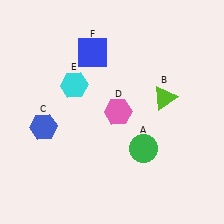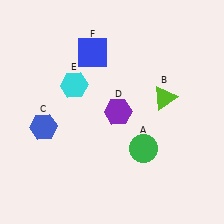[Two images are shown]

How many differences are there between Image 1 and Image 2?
There is 1 difference between the two images.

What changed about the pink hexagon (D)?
In Image 1, D is pink. In Image 2, it changed to purple.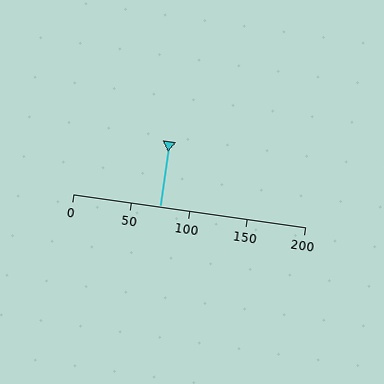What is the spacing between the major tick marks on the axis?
The major ticks are spaced 50 apart.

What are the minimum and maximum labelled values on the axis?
The axis runs from 0 to 200.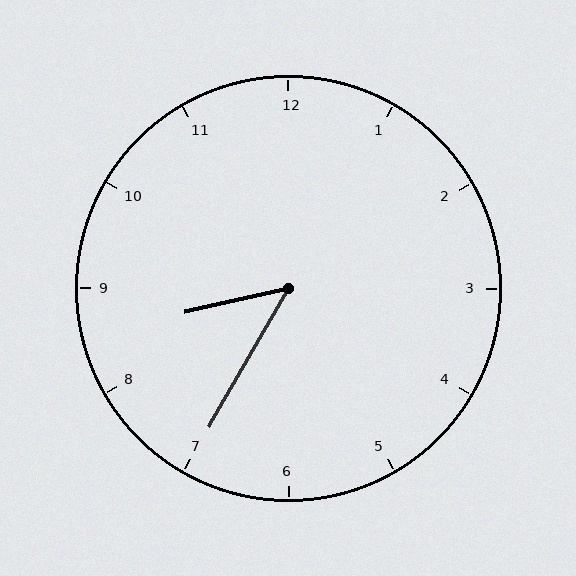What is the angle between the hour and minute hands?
Approximately 48 degrees.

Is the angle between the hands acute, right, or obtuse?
It is acute.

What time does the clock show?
8:35.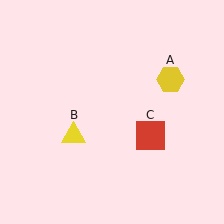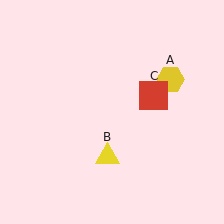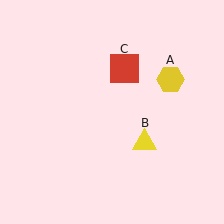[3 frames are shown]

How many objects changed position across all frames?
2 objects changed position: yellow triangle (object B), red square (object C).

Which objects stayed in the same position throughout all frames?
Yellow hexagon (object A) remained stationary.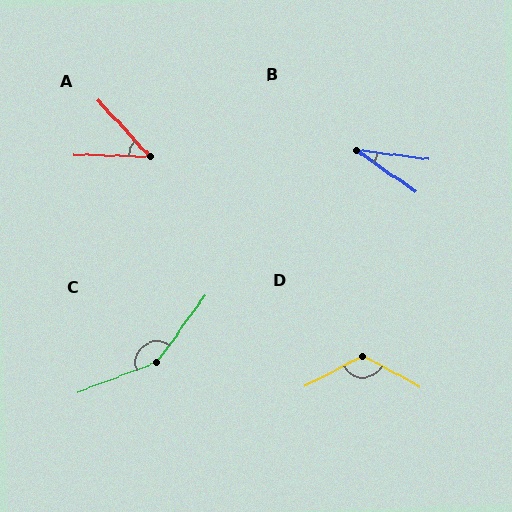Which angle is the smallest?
B, at approximately 28 degrees.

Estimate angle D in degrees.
Approximately 124 degrees.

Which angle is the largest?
C, at approximately 147 degrees.